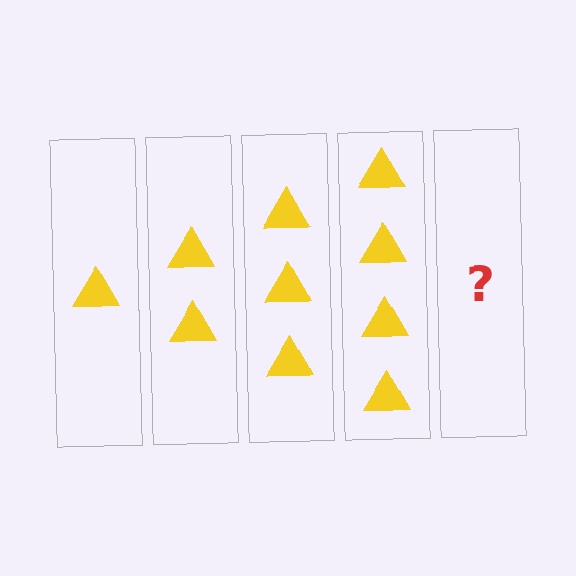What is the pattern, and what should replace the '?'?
The pattern is that each step adds one more triangle. The '?' should be 5 triangles.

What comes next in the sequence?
The next element should be 5 triangles.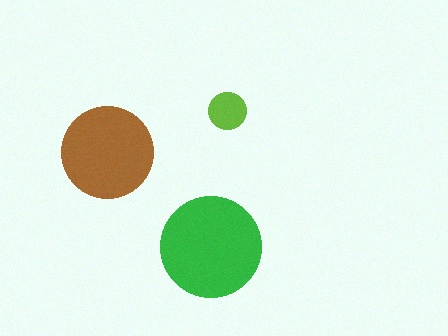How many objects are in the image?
There are 3 objects in the image.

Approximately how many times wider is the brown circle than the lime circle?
About 2.5 times wider.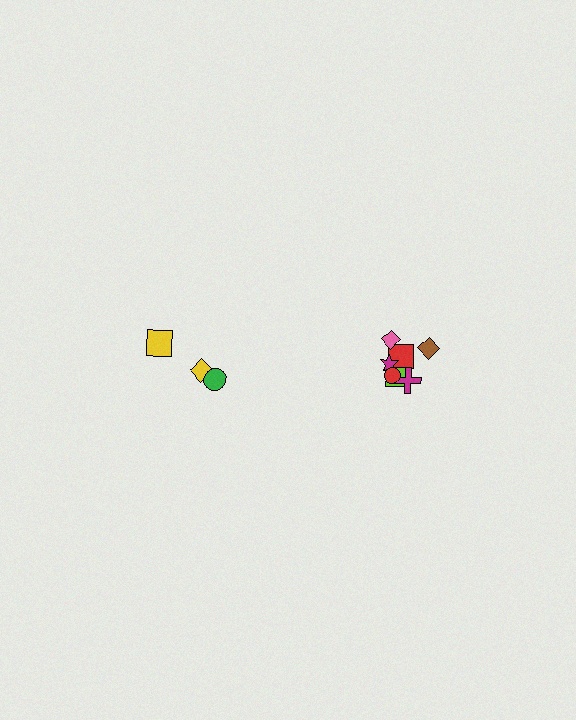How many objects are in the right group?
There are 7 objects.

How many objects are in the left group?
There are 3 objects.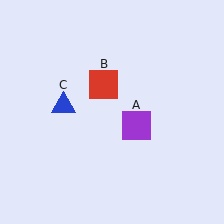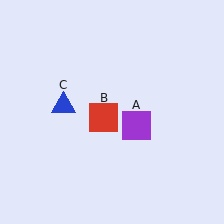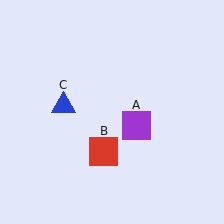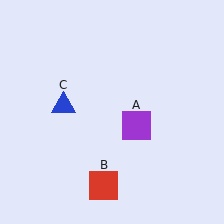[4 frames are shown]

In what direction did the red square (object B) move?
The red square (object B) moved down.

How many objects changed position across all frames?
1 object changed position: red square (object B).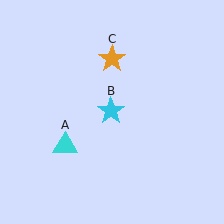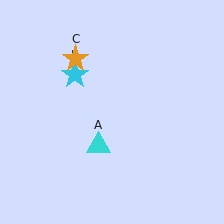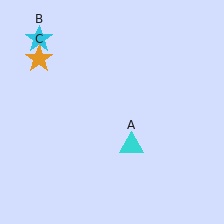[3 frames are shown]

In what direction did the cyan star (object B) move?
The cyan star (object B) moved up and to the left.